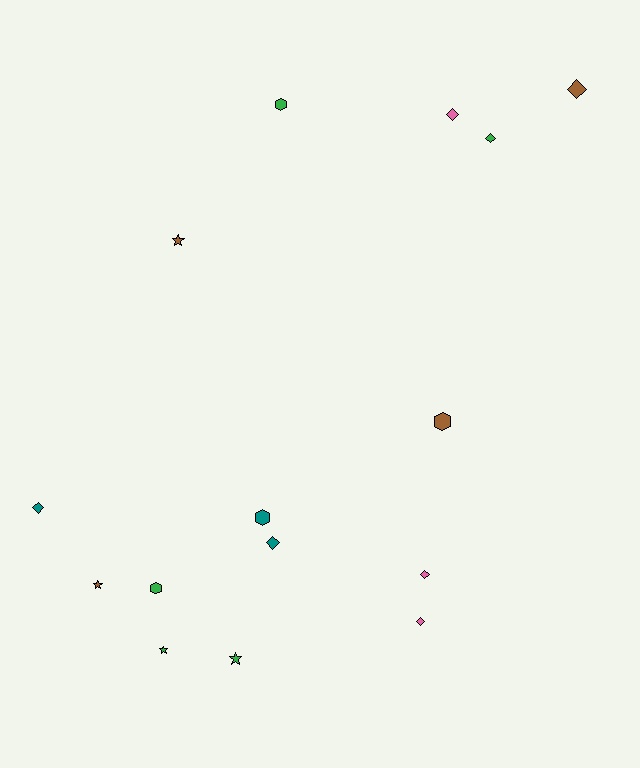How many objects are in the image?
There are 15 objects.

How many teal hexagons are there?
There is 1 teal hexagon.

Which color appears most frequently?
Green, with 5 objects.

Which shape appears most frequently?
Diamond, with 7 objects.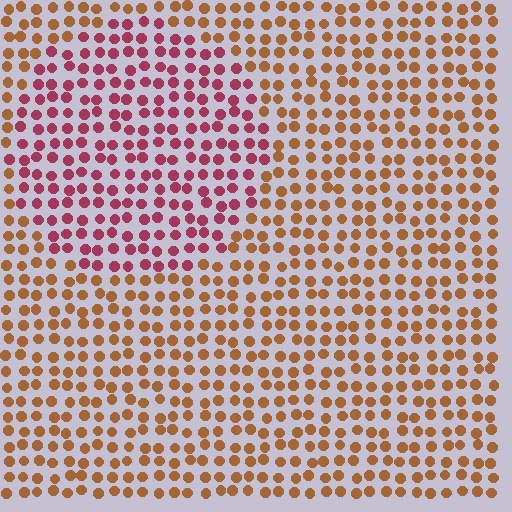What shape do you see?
I see a circle.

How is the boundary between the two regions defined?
The boundary is defined purely by a slight shift in hue (about 46 degrees). Spacing, size, and orientation are identical on both sides.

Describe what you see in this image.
The image is filled with small brown elements in a uniform arrangement. A circle-shaped region is visible where the elements are tinted to a slightly different hue, forming a subtle color boundary.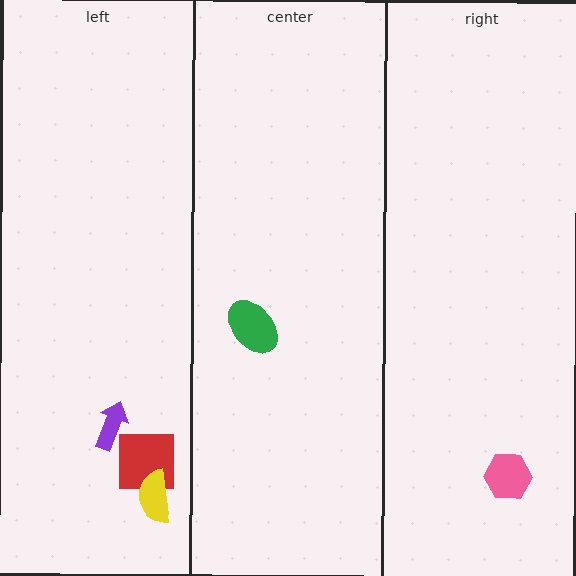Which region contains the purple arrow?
The left region.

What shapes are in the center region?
The green ellipse.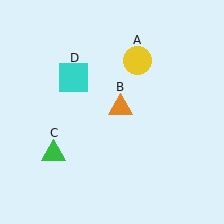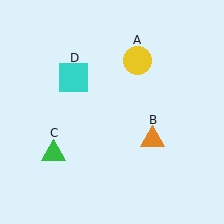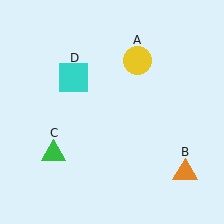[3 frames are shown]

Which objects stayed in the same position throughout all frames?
Yellow circle (object A) and green triangle (object C) and cyan square (object D) remained stationary.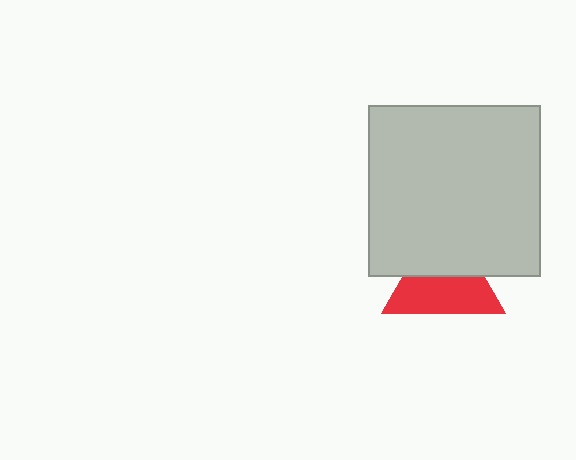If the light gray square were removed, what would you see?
You would see the complete red triangle.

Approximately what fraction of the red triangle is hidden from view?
Roughly 45% of the red triangle is hidden behind the light gray square.